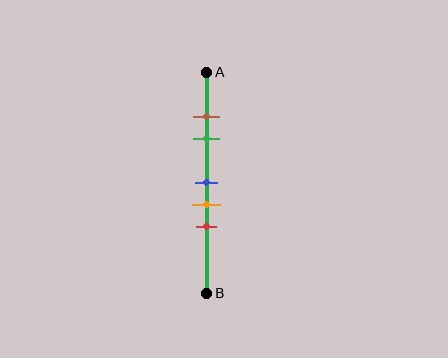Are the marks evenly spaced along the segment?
No, the marks are not evenly spaced.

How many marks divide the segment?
There are 5 marks dividing the segment.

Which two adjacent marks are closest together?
The brown and green marks are the closest adjacent pair.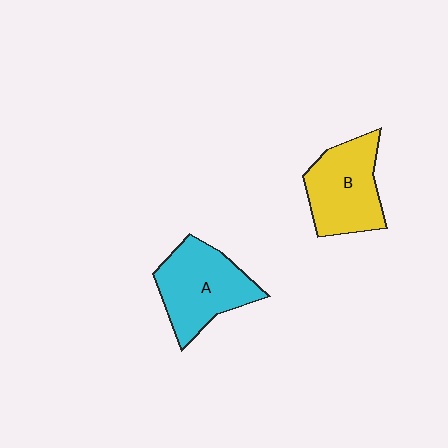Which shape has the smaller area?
Shape B (yellow).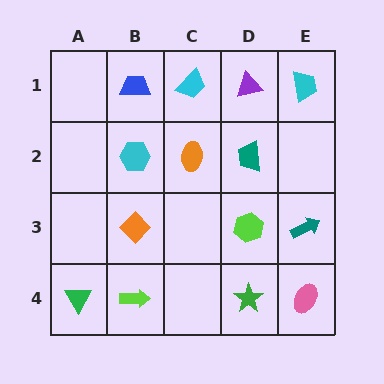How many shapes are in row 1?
4 shapes.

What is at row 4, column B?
A lime arrow.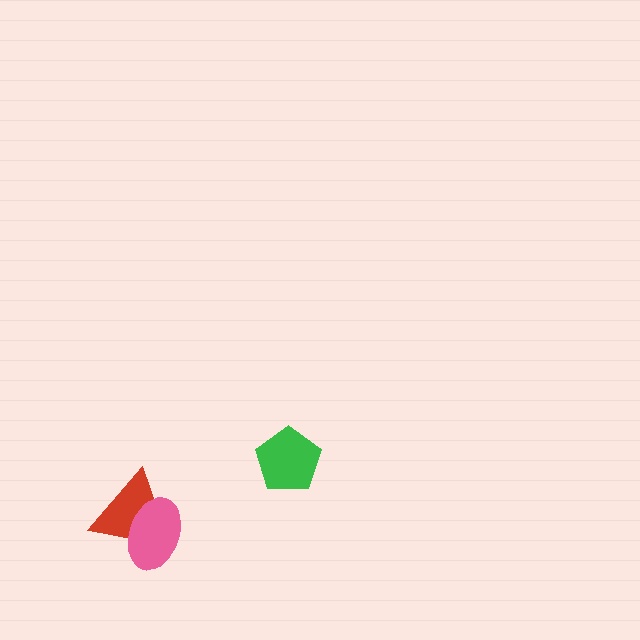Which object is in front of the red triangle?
The pink ellipse is in front of the red triangle.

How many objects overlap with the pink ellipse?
1 object overlaps with the pink ellipse.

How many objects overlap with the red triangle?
1 object overlaps with the red triangle.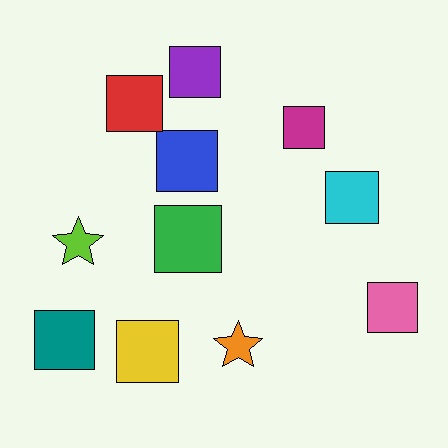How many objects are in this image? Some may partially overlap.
There are 11 objects.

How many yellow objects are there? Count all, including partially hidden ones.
There is 1 yellow object.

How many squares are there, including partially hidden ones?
There are 9 squares.